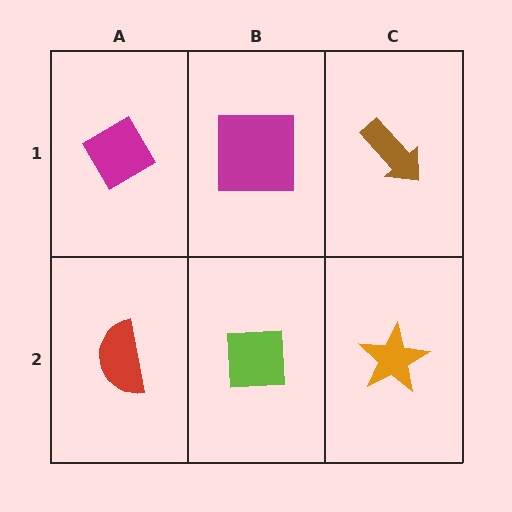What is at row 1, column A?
A magenta diamond.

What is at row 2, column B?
A lime square.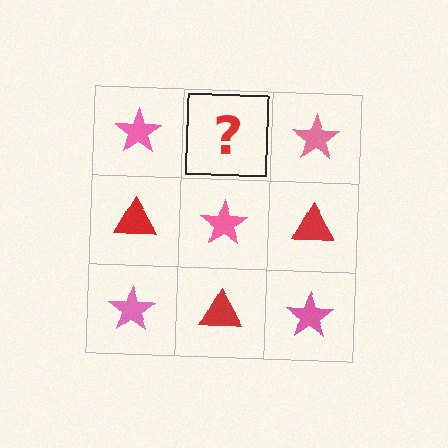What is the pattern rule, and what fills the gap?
The rule is that it alternates pink star and red triangle in a checkerboard pattern. The gap should be filled with a red triangle.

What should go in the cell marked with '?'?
The missing cell should contain a red triangle.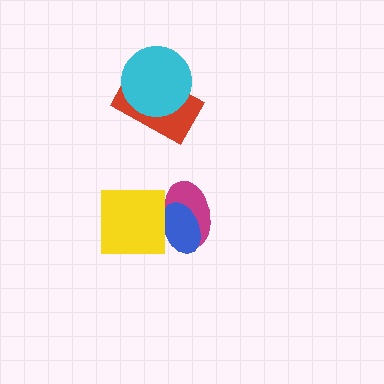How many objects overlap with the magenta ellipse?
2 objects overlap with the magenta ellipse.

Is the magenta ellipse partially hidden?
Yes, it is partially covered by another shape.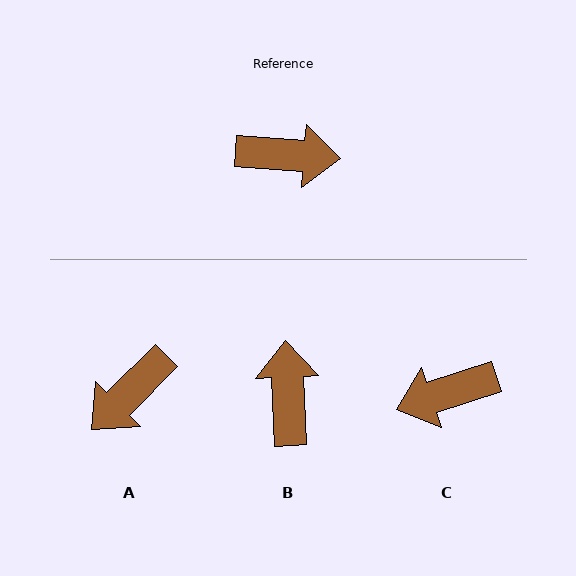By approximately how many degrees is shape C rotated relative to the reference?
Approximately 157 degrees clockwise.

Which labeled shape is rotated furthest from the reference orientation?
C, about 157 degrees away.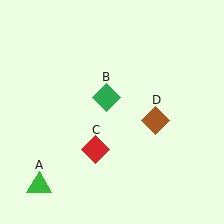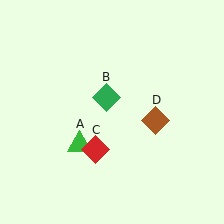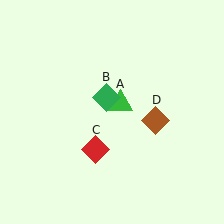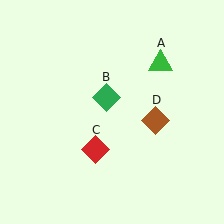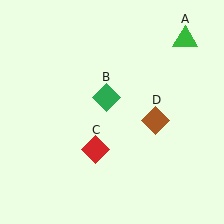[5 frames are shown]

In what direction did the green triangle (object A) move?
The green triangle (object A) moved up and to the right.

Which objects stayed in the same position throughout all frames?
Green diamond (object B) and red diamond (object C) and brown diamond (object D) remained stationary.